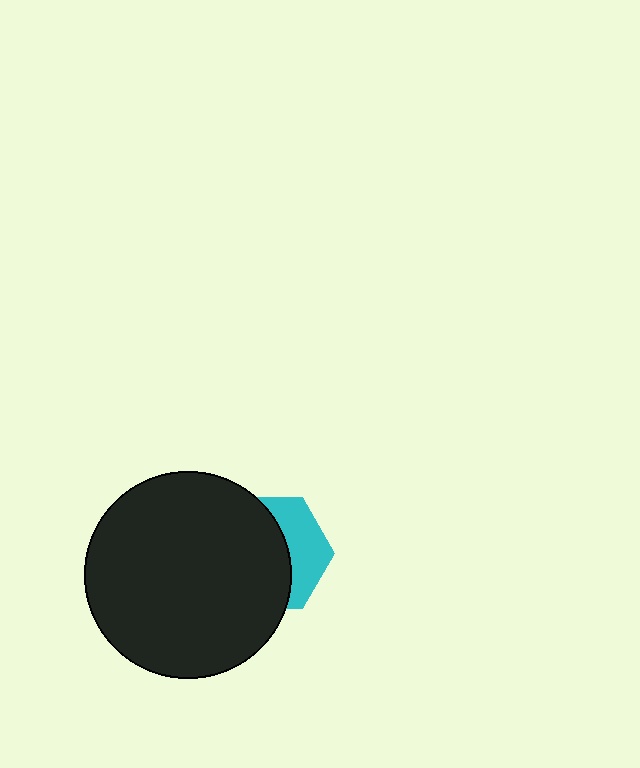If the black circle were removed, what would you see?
You would see the complete cyan hexagon.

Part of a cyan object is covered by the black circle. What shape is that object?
It is a hexagon.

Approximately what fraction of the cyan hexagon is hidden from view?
Roughly 64% of the cyan hexagon is hidden behind the black circle.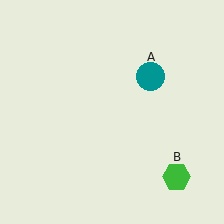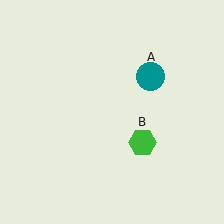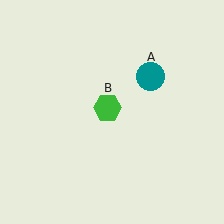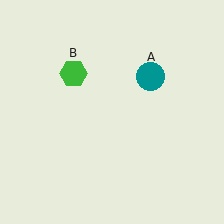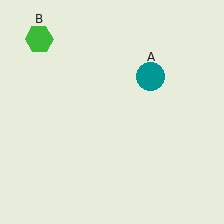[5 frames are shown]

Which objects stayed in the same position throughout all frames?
Teal circle (object A) remained stationary.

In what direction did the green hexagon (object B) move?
The green hexagon (object B) moved up and to the left.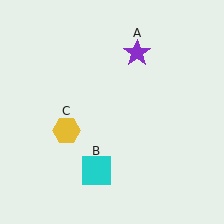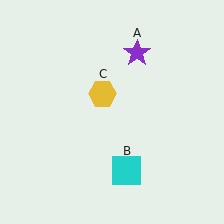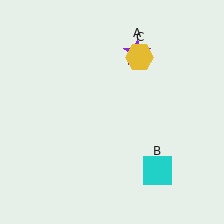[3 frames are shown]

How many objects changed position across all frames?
2 objects changed position: cyan square (object B), yellow hexagon (object C).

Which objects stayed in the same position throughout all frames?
Purple star (object A) remained stationary.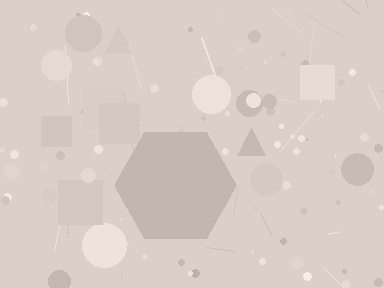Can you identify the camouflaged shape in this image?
The camouflaged shape is a hexagon.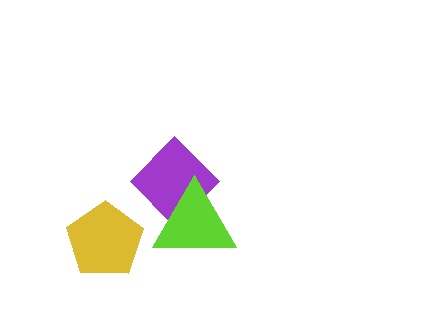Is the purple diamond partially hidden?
Yes, it is partially covered by another shape.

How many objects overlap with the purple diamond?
1 object overlaps with the purple diamond.